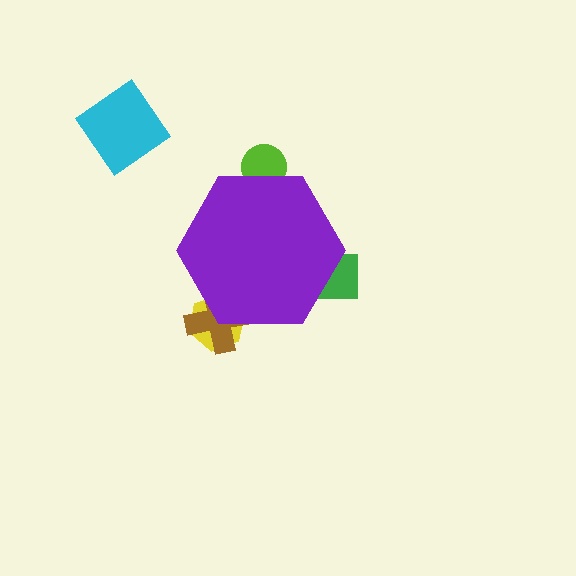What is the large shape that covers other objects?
A purple hexagon.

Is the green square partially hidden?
Yes, the green square is partially hidden behind the purple hexagon.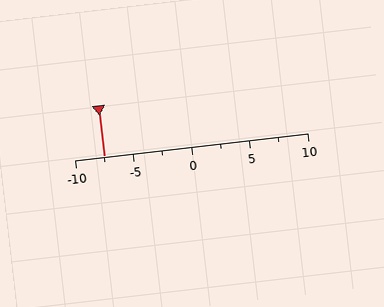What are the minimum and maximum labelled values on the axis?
The axis runs from -10 to 10.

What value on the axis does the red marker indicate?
The marker indicates approximately -7.5.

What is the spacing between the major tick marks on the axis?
The major ticks are spaced 5 apart.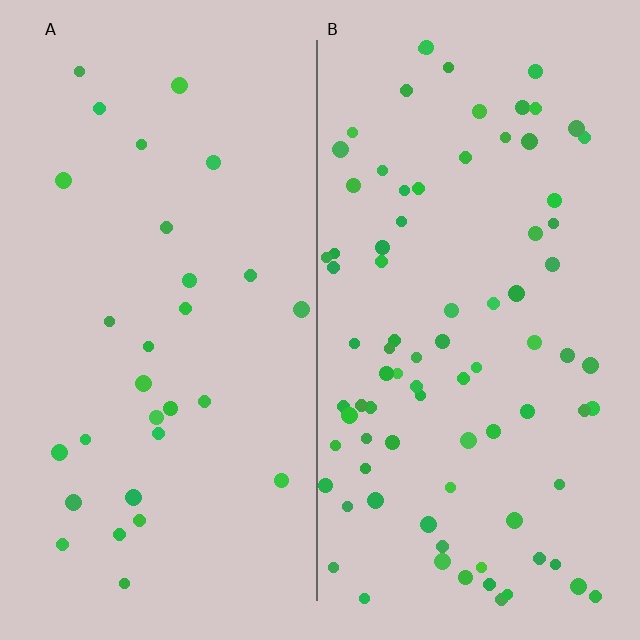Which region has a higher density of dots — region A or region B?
B (the right).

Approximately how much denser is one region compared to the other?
Approximately 2.9× — region B over region A.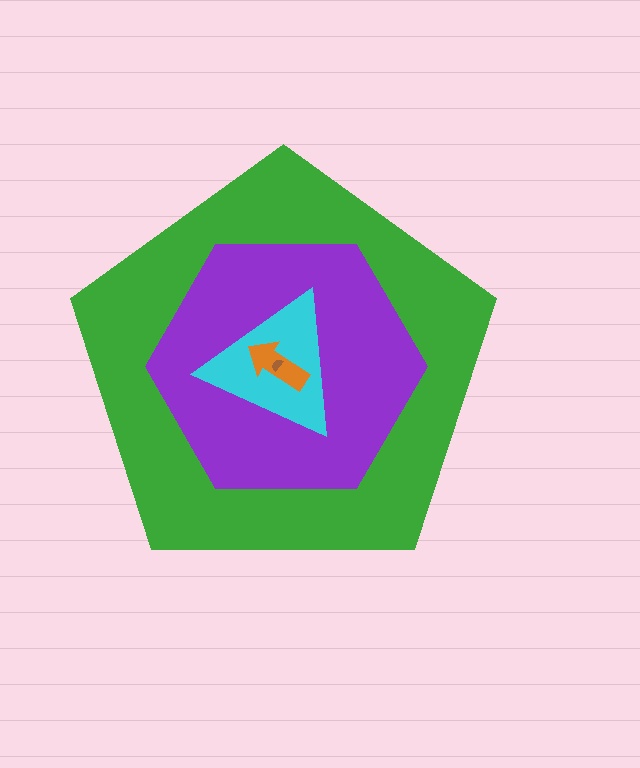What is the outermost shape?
The green pentagon.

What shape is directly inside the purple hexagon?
The cyan triangle.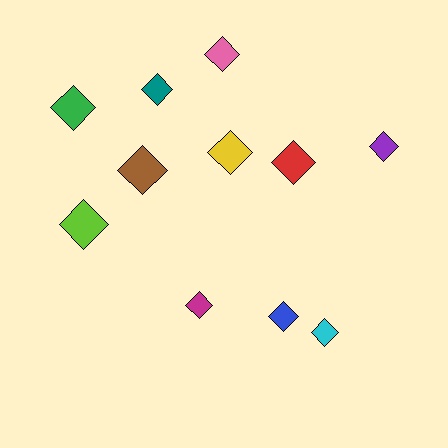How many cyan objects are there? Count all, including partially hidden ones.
There is 1 cyan object.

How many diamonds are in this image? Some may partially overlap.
There are 11 diamonds.